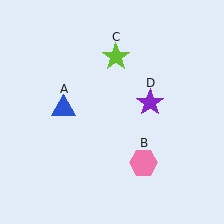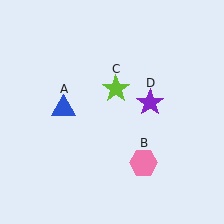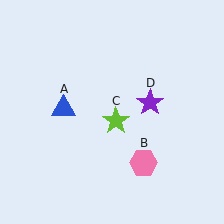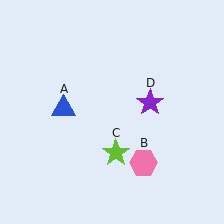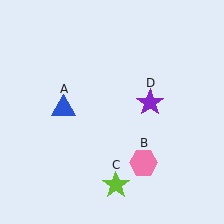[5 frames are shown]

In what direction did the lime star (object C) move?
The lime star (object C) moved down.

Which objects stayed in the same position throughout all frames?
Blue triangle (object A) and pink hexagon (object B) and purple star (object D) remained stationary.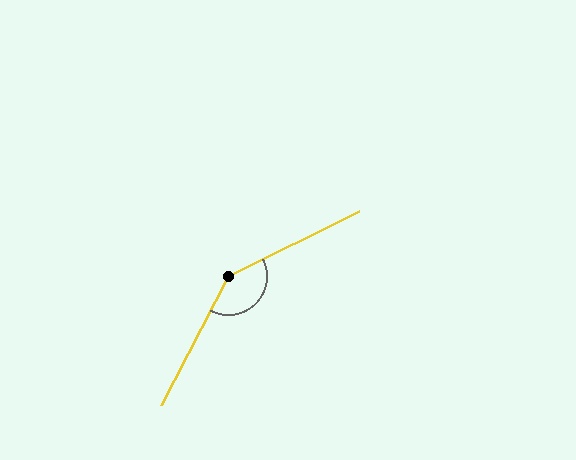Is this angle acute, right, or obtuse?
It is obtuse.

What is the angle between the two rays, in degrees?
Approximately 144 degrees.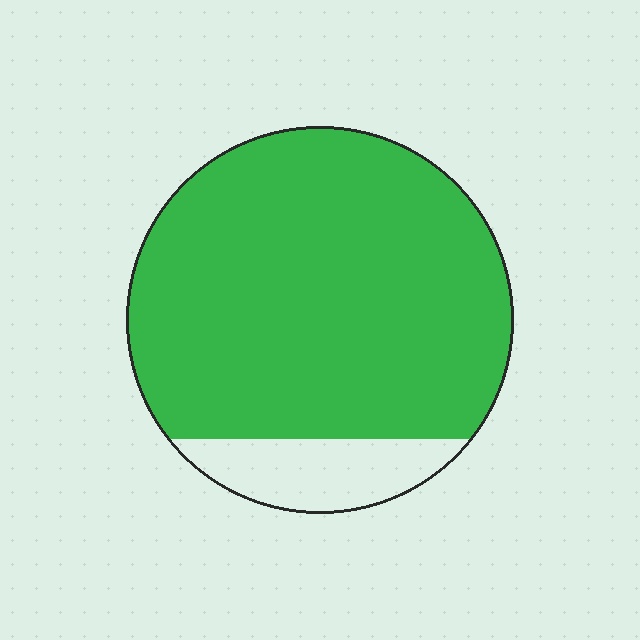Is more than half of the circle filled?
Yes.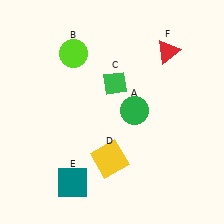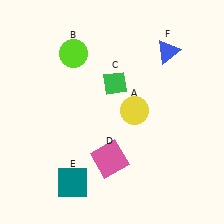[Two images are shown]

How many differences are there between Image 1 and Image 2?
There are 3 differences between the two images.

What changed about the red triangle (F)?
In Image 1, F is red. In Image 2, it changed to blue.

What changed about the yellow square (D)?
In Image 1, D is yellow. In Image 2, it changed to pink.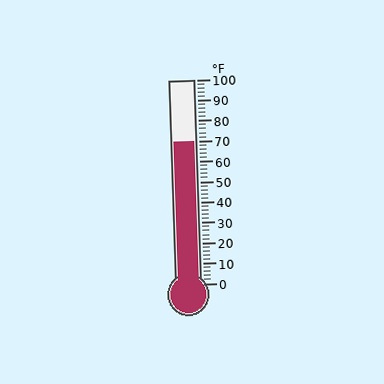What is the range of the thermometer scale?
The thermometer scale ranges from 0°F to 100°F.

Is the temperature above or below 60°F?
The temperature is above 60°F.